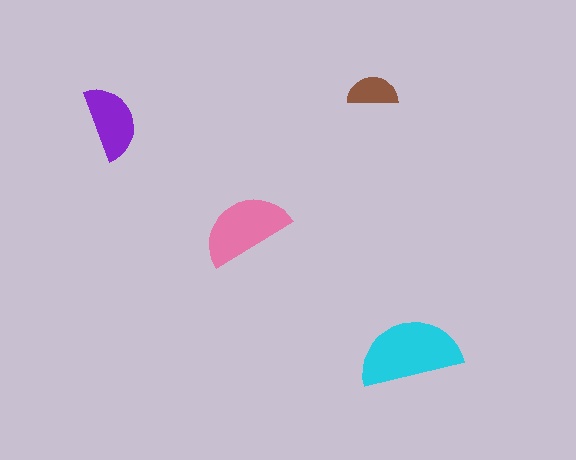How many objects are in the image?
There are 4 objects in the image.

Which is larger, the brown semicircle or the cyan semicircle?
The cyan one.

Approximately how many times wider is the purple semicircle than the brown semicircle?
About 1.5 times wider.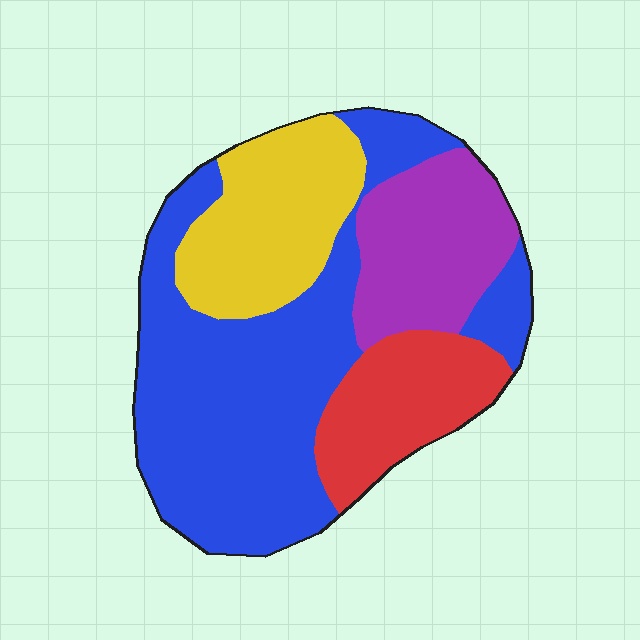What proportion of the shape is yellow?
Yellow covers 19% of the shape.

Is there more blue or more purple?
Blue.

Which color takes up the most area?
Blue, at roughly 50%.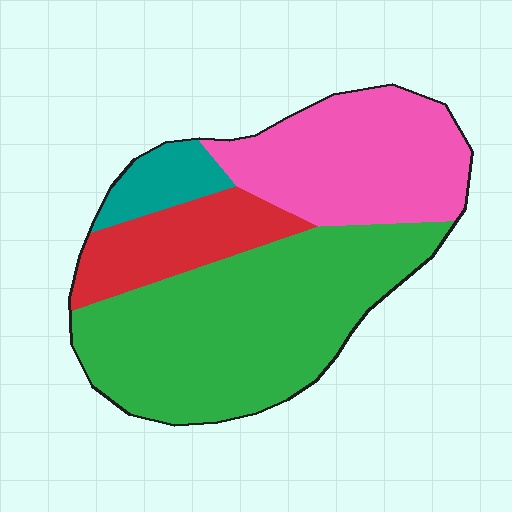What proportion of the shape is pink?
Pink takes up about one quarter (1/4) of the shape.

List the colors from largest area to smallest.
From largest to smallest: green, pink, red, teal.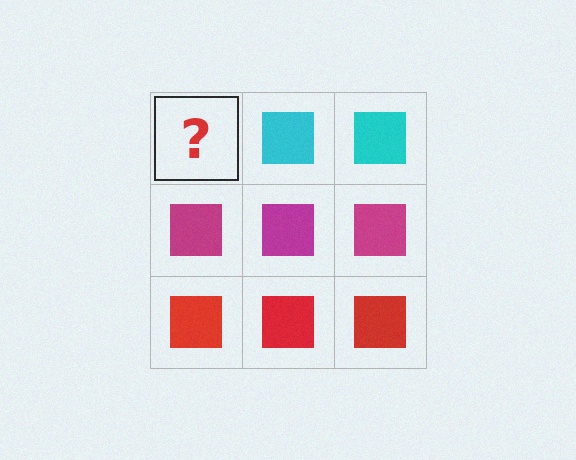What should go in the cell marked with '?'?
The missing cell should contain a cyan square.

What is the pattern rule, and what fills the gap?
The rule is that each row has a consistent color. The gap should be filled with a cyan square.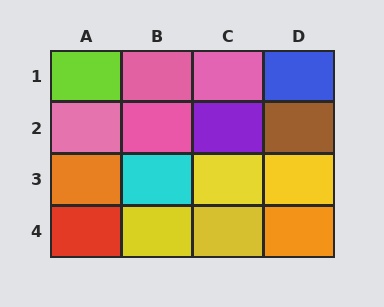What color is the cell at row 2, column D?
Brown.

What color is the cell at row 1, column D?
Blue.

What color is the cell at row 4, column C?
Yellow.